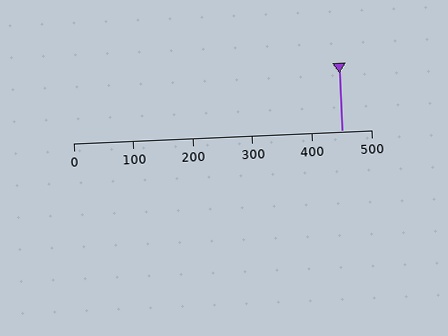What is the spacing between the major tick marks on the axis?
The major ticks are spaced 100 apart.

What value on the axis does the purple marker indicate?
The marker indicates approximately 450.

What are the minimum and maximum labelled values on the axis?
The axis runs from 0 to 500.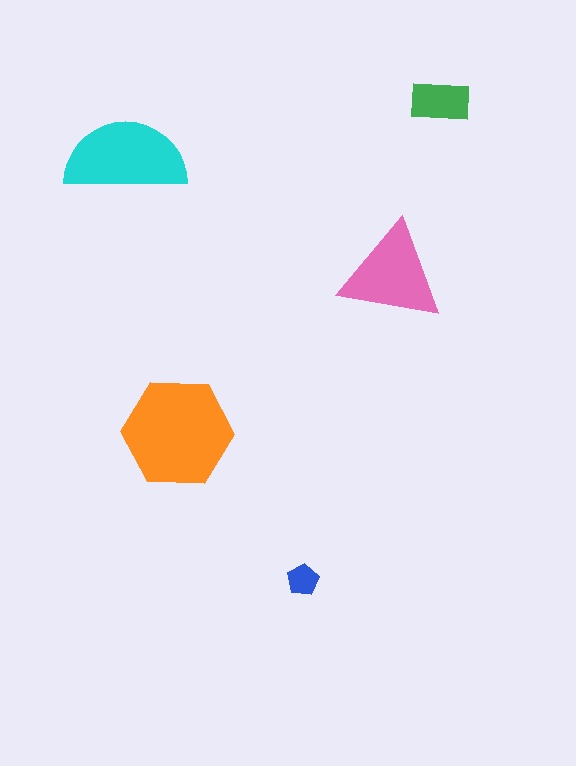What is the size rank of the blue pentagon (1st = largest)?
5th.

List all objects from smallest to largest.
The blue pentagon, the green rectangle, the pink triangle, the cyan semicircle, the orange hexagon.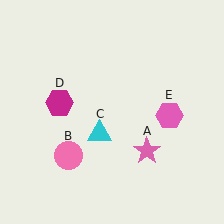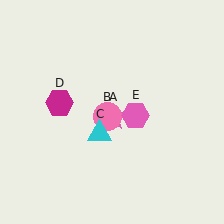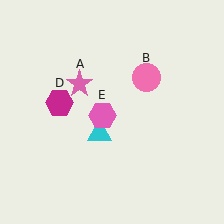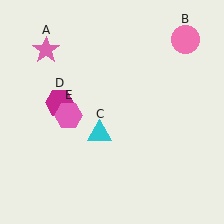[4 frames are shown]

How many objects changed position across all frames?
3 objects changed position: pink star (object A), pink circle (object B), pink hexagon (object E).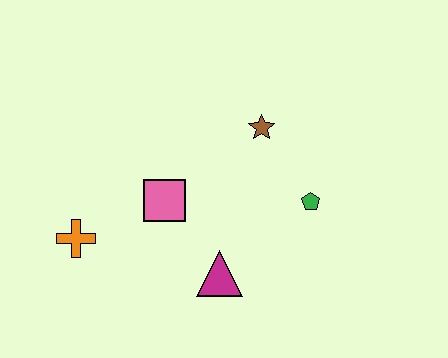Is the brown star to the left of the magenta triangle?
No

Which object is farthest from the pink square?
The green pentagon is farthest from the pink square.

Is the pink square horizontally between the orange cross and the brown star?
Yes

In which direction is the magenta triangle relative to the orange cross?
The magenta triangle is to the right of the orange cross.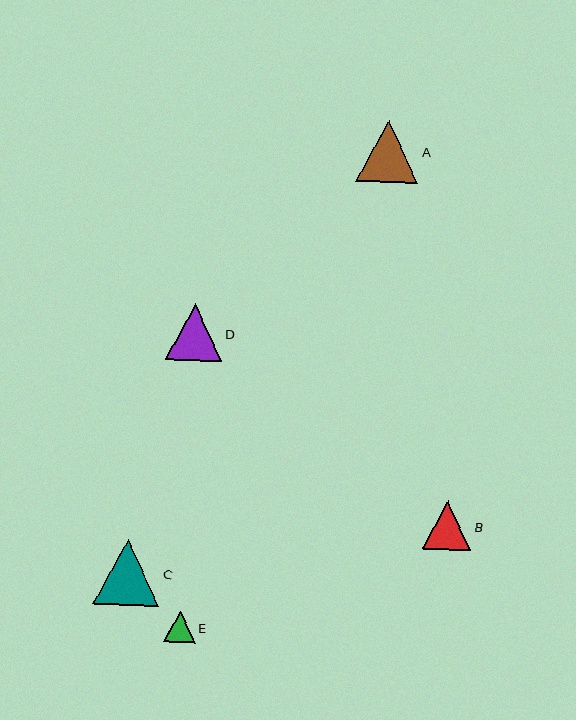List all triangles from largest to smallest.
From largest to smallest: C, A, D, B, E.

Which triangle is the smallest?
Triangle E is the smallest with a size of approximately 32 pixels.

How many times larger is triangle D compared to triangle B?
Triangle D is approximately 1.2 times the size of triangle B.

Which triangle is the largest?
Triangle C is the largest with a size of approximately 66 pixels.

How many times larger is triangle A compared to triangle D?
Triangle A is approximately 1.1 times the size of triangle D.